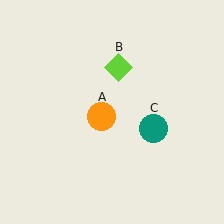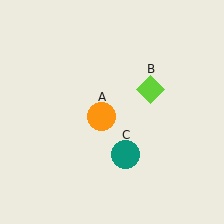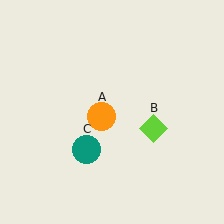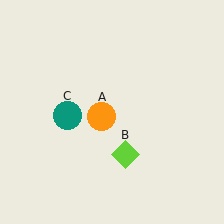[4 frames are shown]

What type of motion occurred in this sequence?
The lime diamond (object B), teal circle (object C) rotated clockwise around the center of the scene.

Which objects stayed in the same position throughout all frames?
Orange circle (object A) remained stationary.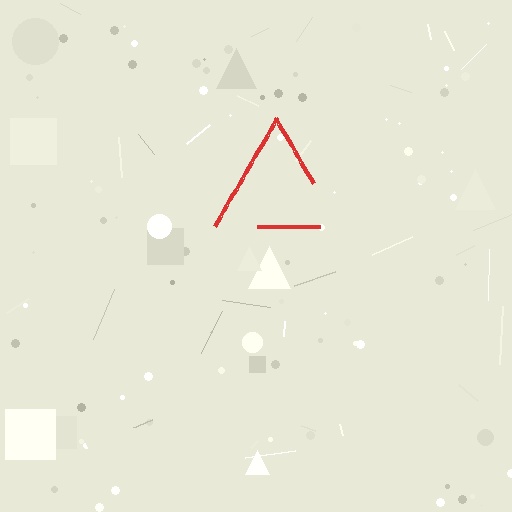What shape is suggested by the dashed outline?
The dashed outline suggests a triangle.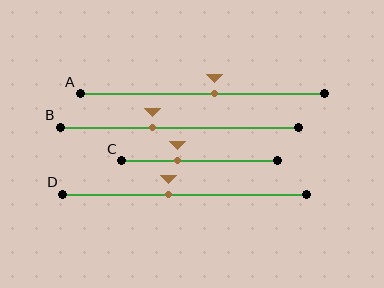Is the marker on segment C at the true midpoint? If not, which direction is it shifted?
No, the marker on segment C is shifted to the left by about 14% of the segment length.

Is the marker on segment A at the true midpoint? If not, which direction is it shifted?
No, the marker on segment A is shifted to the right by about 5% of the segment length.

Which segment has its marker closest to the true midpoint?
Segment A has its marker closest to the true midpoint.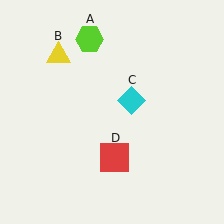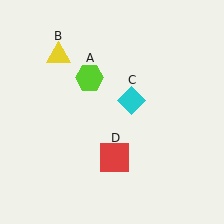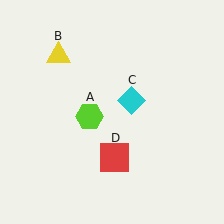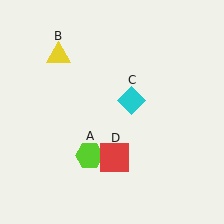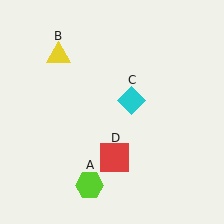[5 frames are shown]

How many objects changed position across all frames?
1 object changed position: lime hexagon (object A).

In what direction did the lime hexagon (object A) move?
The lime hexagon (object A) moved down.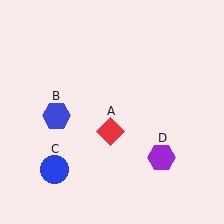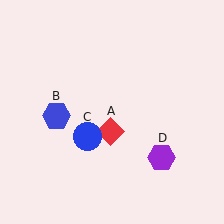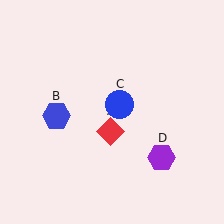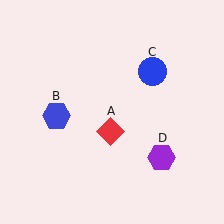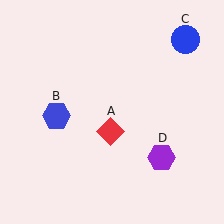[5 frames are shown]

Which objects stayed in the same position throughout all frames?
Red diamond (object A) and blue hexagon (object B) and purple hexagon (object D) remained stationary.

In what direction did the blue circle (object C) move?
The blue circle (object C) moved up and to the right.